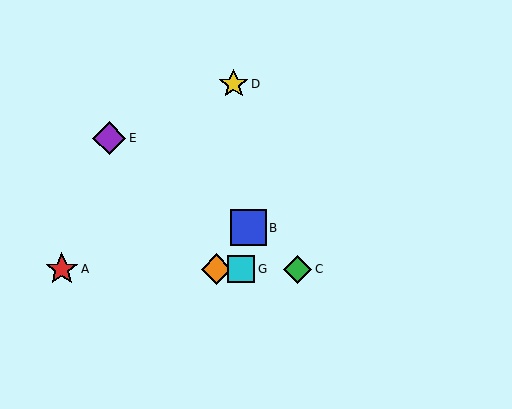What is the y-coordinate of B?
Object B is at y≈228.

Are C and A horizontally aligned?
Yes, both are at y≈269.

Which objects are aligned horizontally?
Objects A, C, F, G are aligned horizontally.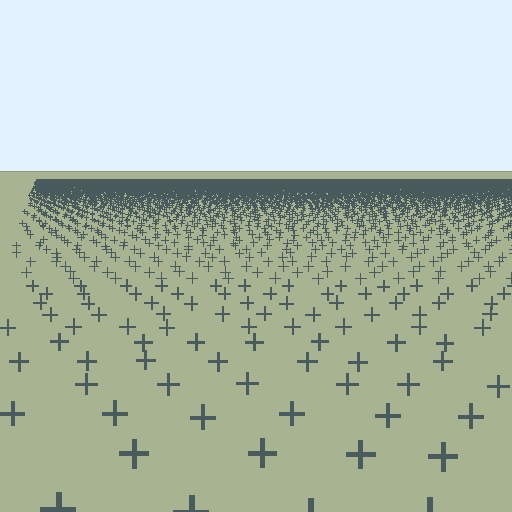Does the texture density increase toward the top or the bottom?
Density increases toward the top.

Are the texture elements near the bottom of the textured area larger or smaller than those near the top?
Larger. Near the bottom, elements are closer to the viewer and appear at a bigger on-screen size.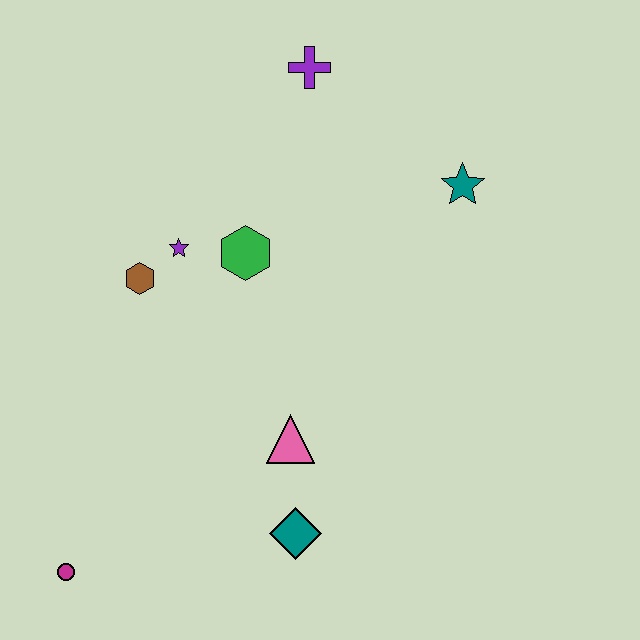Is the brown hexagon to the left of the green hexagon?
Yes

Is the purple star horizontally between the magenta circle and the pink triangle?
Yes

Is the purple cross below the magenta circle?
No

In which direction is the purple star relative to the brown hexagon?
The purple star is to the right of the brown hexagon.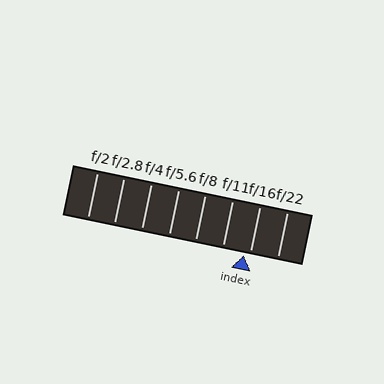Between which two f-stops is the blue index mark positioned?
The index mark is between f/11 and f/16.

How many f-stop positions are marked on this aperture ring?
There are 8 f-stop positions marked.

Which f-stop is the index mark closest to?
The index mark is closest to f/16.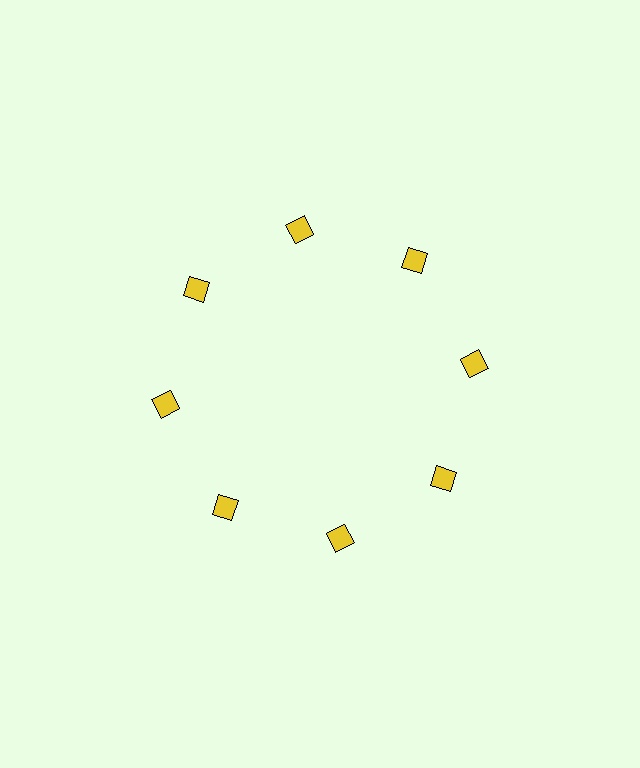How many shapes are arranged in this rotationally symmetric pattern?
There are 8 shapes, arranged in 8 groups of 1.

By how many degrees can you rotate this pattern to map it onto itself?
The pattern maps onto itself every 45 degrees of rotation.